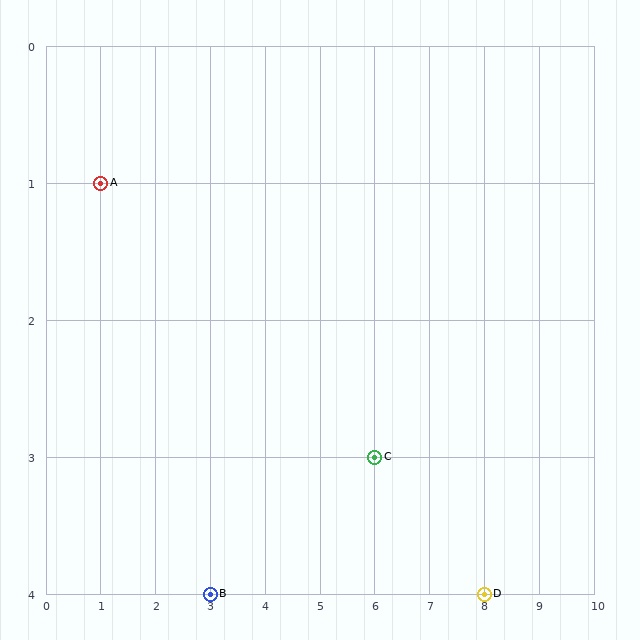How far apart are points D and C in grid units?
Points D and C are 2 columns and 1 row apart (about 2.2 grid units diagonally).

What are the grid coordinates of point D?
Point D is at grid coordinates (8, 4).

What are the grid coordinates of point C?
Point C is at grid coordinates (6, 3).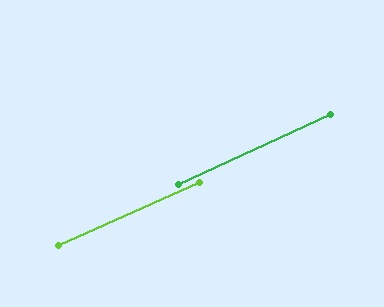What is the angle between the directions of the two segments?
Approximately 1 degree.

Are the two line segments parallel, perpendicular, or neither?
Parallel — their directions differ by only 0.5°.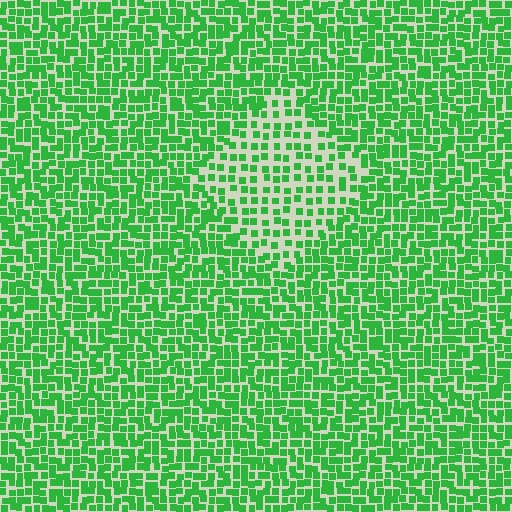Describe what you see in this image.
The image contains small green elements arranged at two different densities. A diamond-shaped region is visible where the elements are less densely packed than the surrounding area.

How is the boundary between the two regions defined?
The boundary is defined by a change in element density (approximately 1.8x ratio). All elements are the same color, size, and shape.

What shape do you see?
I see a diamond.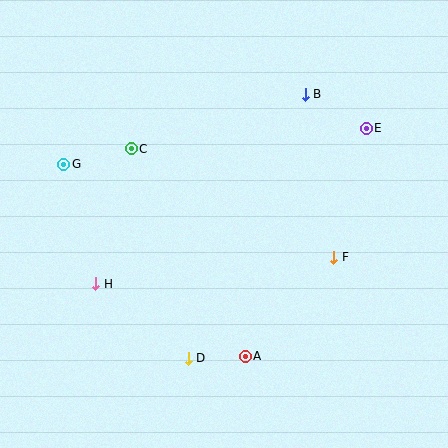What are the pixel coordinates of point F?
Point F is at (334, 257).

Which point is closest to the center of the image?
Point F at (334, 257) is closest to the center.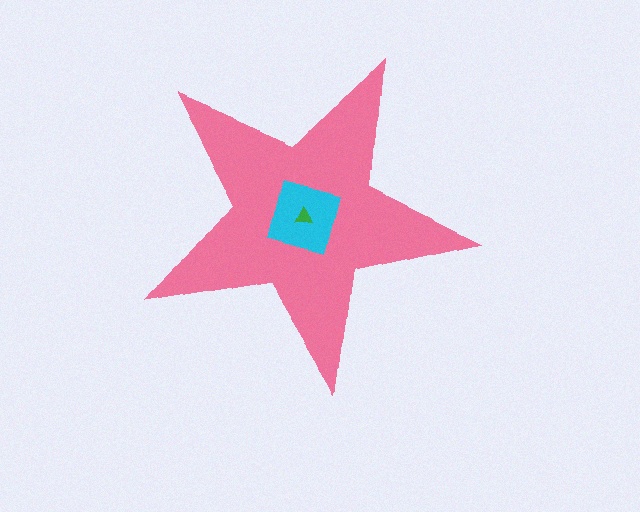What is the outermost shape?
The pink star.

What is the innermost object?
The green triangle.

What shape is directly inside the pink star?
The cyan square.